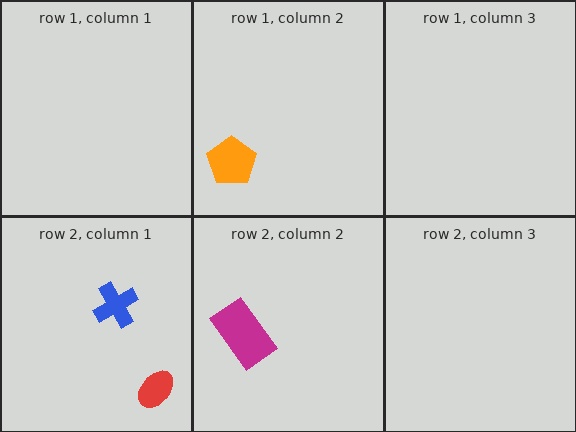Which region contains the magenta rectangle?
The row 2, column 2 region.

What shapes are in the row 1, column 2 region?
The orange pentagon.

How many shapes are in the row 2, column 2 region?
1.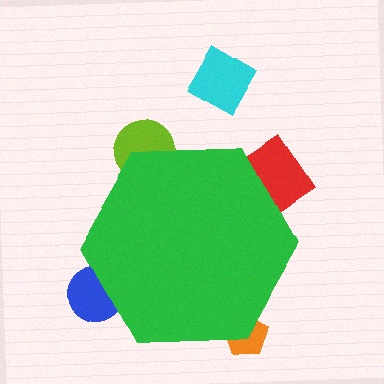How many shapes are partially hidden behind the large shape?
4 shapes are partially hidden.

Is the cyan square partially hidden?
No, the cyan square is fully visible.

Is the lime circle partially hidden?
Yes, the lime circle is partially hidden behind the green hexagon.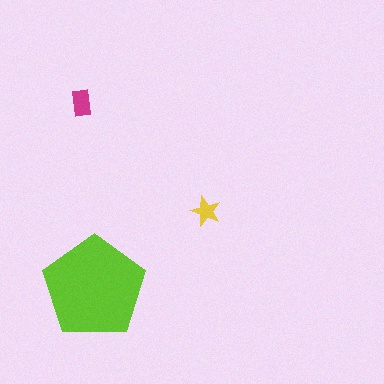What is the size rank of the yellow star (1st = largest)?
3rd.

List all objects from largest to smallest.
The lime pentagon, the magenta rectangle, the yellow star.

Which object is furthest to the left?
The magenta rectangle is leftmost.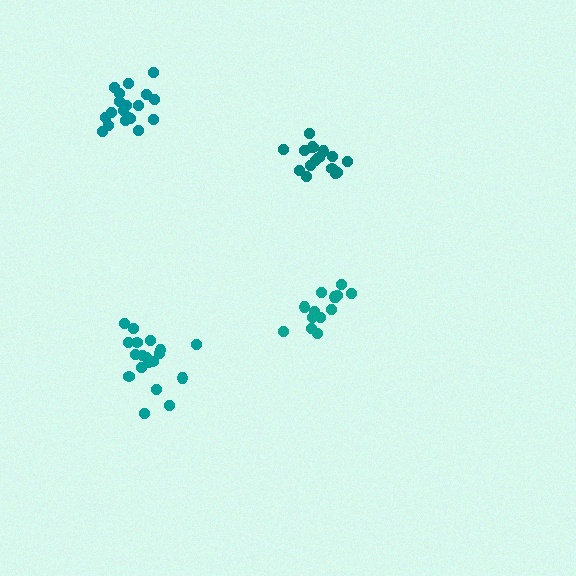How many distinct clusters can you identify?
There are 4 distinct clusters.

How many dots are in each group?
Group 1: 14 dots, Group 2: 16 dots, Group 3: 19 dots, Group 4: 19 dots (68 total).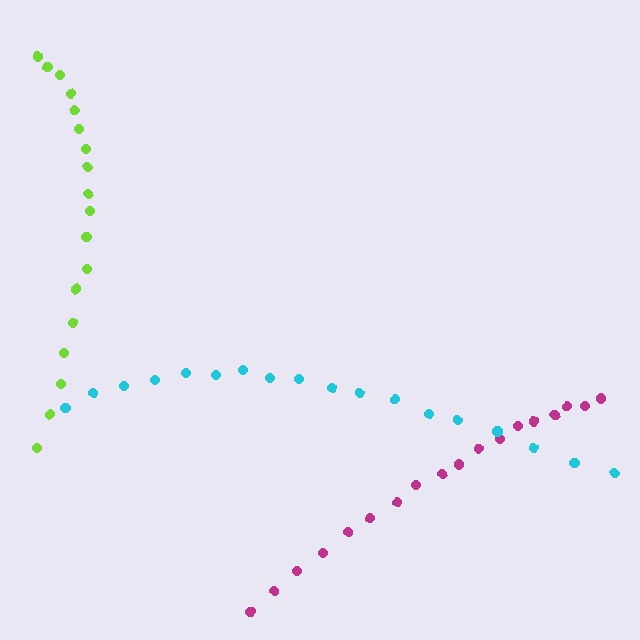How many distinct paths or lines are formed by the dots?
There are 3 distinct paths.